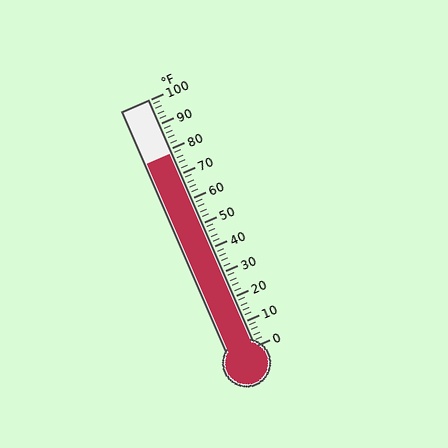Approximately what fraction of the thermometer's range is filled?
The thermometer is filled to approximately 80% of its range.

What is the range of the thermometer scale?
The thermometer scale ranges from 0°F to 100°F.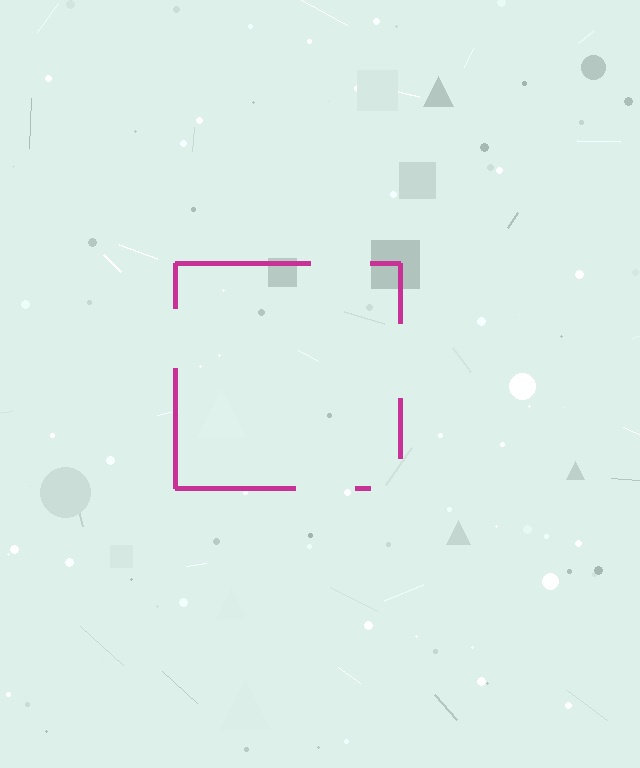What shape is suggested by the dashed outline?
The dashed outline suggests a square.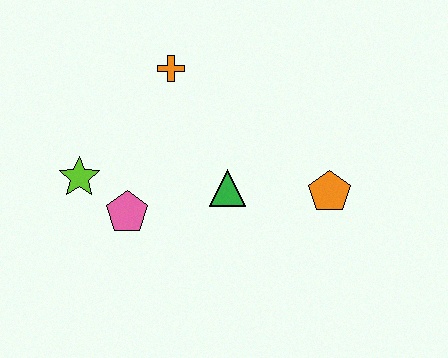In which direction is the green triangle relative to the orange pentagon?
The green triangle is to the left of the orange pentagon.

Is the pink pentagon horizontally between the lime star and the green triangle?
Yes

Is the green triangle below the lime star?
Yes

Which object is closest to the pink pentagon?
The lime star is closest to the pink pentagon.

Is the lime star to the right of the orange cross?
No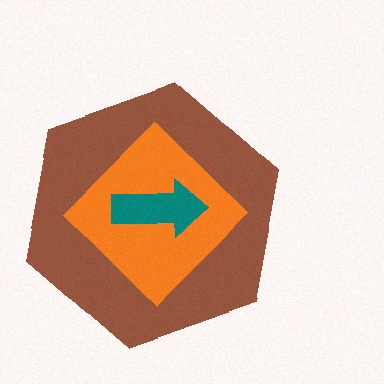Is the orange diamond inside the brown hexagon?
Yes.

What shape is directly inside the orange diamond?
The teal arrow.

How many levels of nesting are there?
3.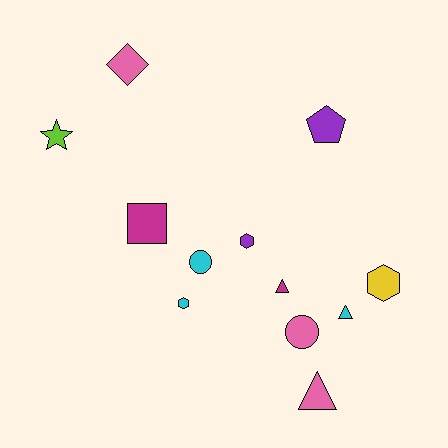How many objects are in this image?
There are 12 objects.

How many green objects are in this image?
There are no green objects.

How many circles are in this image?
There are 2 circles.